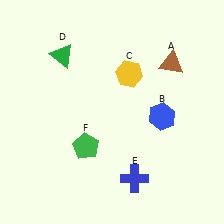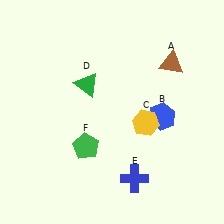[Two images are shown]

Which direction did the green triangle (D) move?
The green triangle (D) moved down.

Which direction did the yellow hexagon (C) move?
The yellow hexagon (C) moved down.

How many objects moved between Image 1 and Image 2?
2 objects moved between the two images.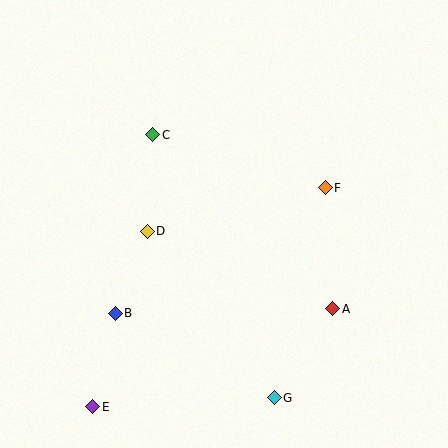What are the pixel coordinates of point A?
Point A is at (333, 309).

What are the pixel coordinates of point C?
Point C is at (153, 135).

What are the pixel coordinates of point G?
Point G is at (274, 398).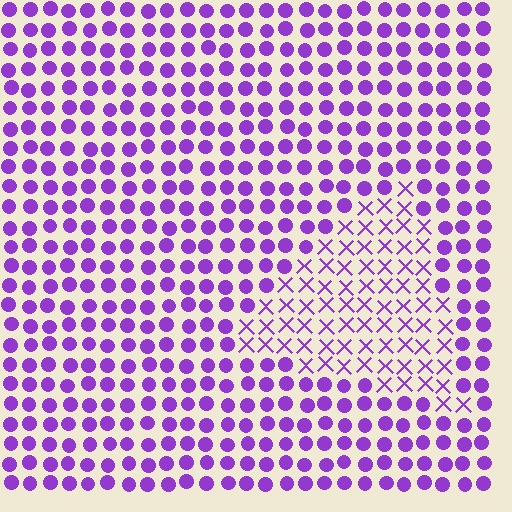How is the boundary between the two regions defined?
The boundary is defined by a change in element shape: X marks inside vs. circles outside. All elements share the same color and spacing.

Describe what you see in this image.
The image is filled with small purple elements arranged in a uniform grid. A triangle-shaped region contains X marks, while the surrounding area contains circles. The boundary is defined purely by the change in element shape.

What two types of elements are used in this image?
The image uses X marks inside the triangle region and circles outside it.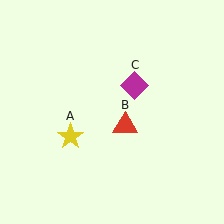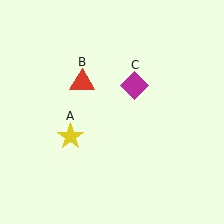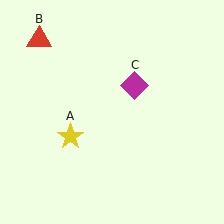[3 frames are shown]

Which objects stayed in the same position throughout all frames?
Yellow star (object A) and magenta diamond (object C) remained stationary.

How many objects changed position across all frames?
1 object changed position: red triangle (object B).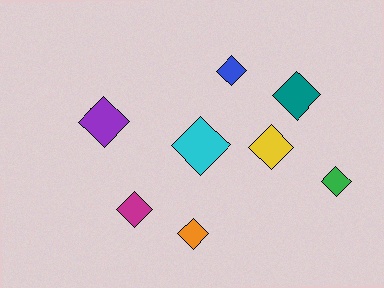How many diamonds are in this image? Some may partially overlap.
There are 8 diamonds.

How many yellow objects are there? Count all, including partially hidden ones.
There is 1 yellow object.